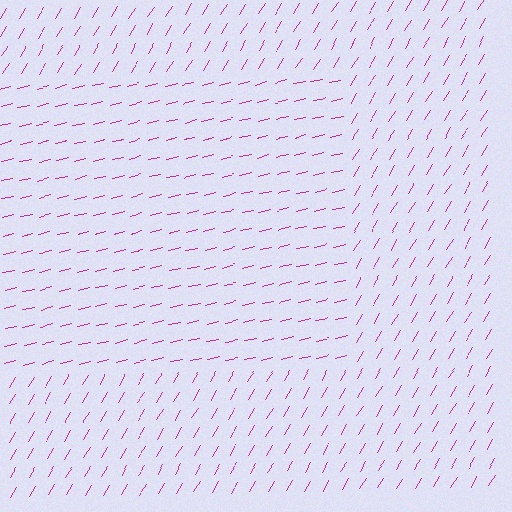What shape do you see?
I see a rectangle.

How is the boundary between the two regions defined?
The boundary is defined purely by a change in line orientation (approximately 45 degrees difference). All lines are the same color and thickness.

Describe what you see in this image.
The image is filled with small magenta line segments. A rectangle region in the image has lines oriented differently from the surrounding lines, creating a visible texture boundary.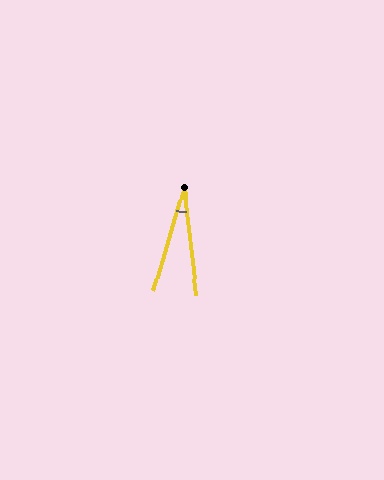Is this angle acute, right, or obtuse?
It is acute.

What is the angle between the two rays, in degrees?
Approximately 23 degrees.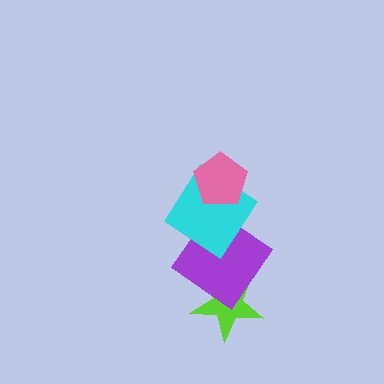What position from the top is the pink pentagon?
The pink pentagon is 1st from the top.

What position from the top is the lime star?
The lime star is 4th from the top.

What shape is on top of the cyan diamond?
The pink pentagon is on top of the cyan diamond.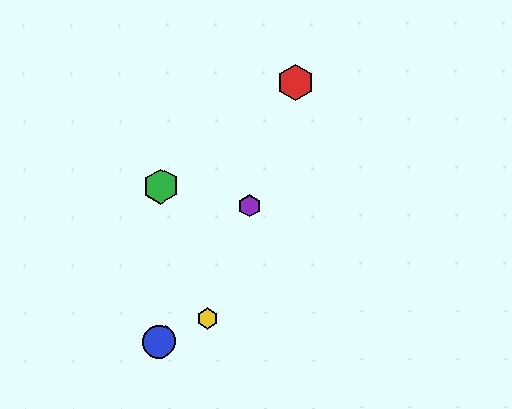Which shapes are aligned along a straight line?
The red hexagon, the yellow hexagon, the purple hexagon are aligned along a straight line.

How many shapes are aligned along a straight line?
3 shapes (the red hexagon, the yellow hexagon, the purple hexagon) are aligned along a straight line.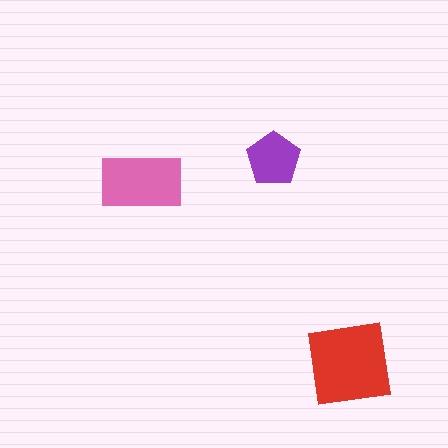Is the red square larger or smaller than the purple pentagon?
Larger.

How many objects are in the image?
There are 3 objects in the image.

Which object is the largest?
The red square.